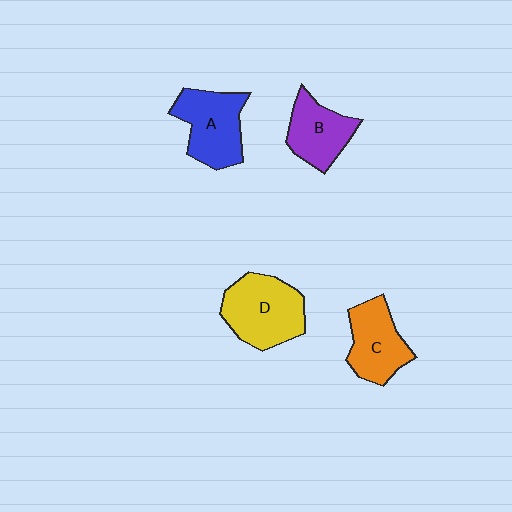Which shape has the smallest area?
Shape B (purple).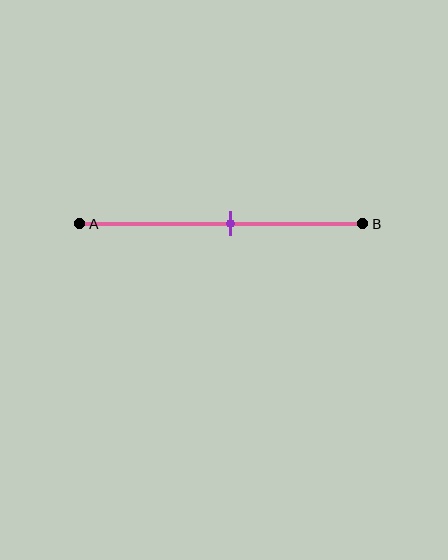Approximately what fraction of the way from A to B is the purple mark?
The purple mark is approximately 55% of the way from A to B.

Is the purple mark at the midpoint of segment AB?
No, the mark is at about 55% from A, not at the 50% midpoint.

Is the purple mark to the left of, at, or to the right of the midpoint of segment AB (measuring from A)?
The purple mark is to the right of the midpoint of segment AB.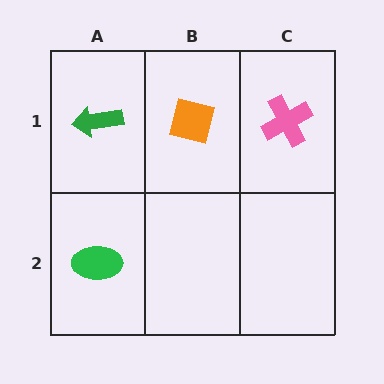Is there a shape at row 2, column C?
No, that cell is empty.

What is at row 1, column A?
A green arrow.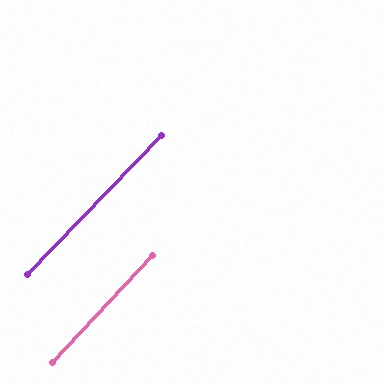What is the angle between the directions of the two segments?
Approximately 1 degree.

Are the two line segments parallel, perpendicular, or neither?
Parallel — their directions differ by only 0.9°.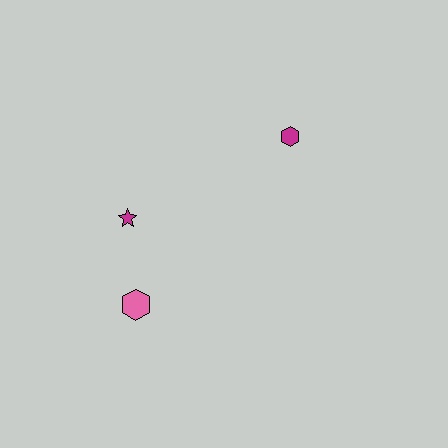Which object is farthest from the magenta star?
The magenta hexagon is farthest from the magenta star.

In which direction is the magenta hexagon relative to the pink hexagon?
The magenta hexagon is above the pink hexagon.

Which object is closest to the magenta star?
The pink hexagon is closest to the magenta star.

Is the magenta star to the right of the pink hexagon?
No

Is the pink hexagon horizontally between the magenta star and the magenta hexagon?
Yes